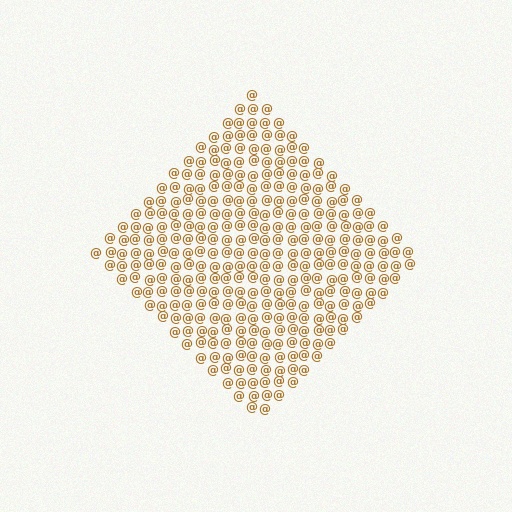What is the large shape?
The large shape is a diamond.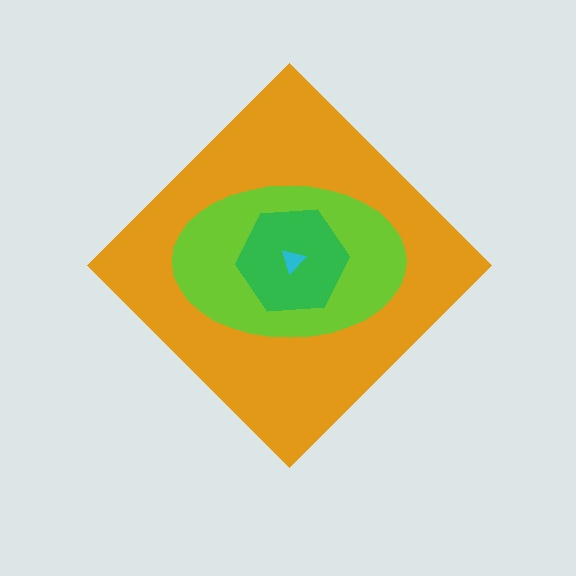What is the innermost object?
The cyan triangle.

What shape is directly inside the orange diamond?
The lime ellipse.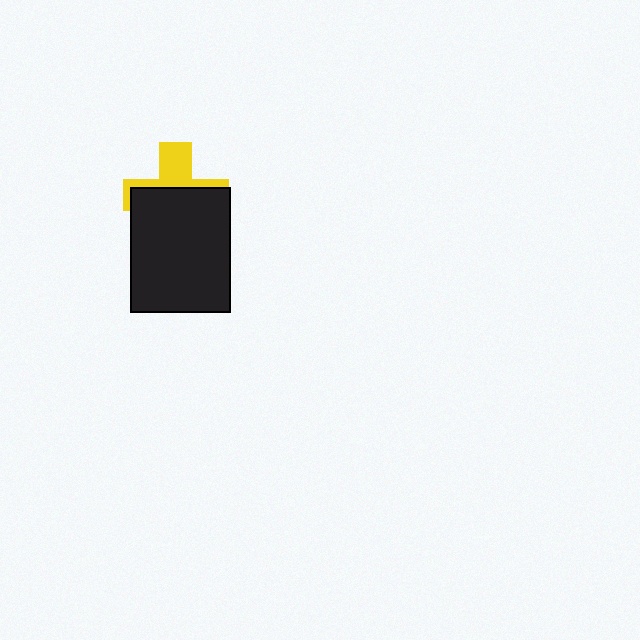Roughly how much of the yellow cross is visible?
A small part of it is visible (roughly 38%).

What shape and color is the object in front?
The object in front is a black rectangle.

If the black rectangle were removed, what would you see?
You would see the complete yellow cross.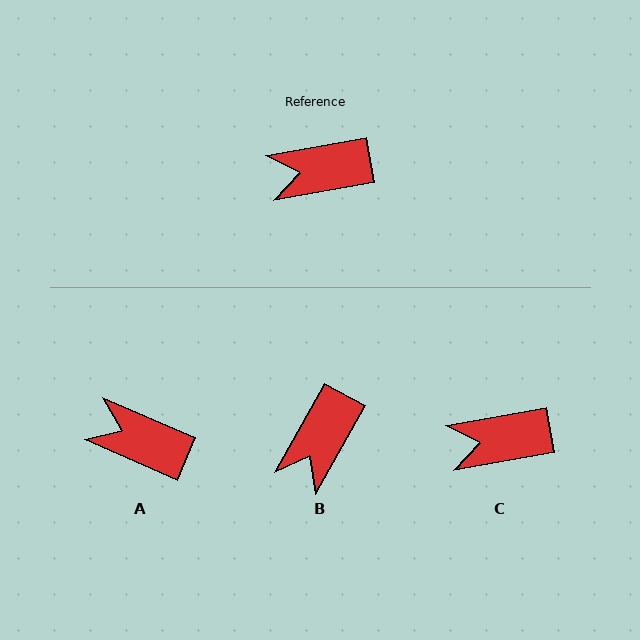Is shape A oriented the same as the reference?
No, it is off by about 34 degrees.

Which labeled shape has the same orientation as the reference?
C.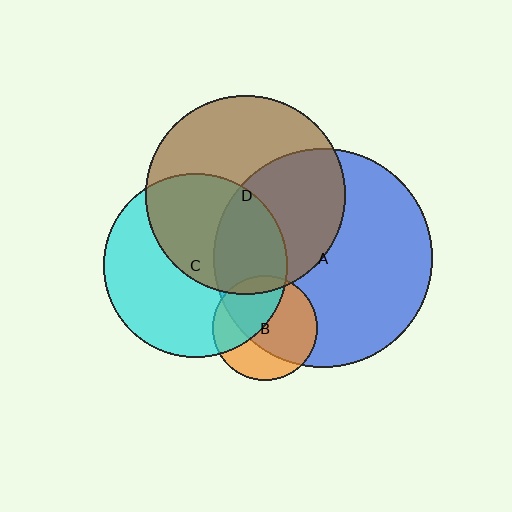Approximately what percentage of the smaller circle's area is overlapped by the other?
Approximately 70%.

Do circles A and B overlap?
Yes.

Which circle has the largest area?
Circle A (blue).